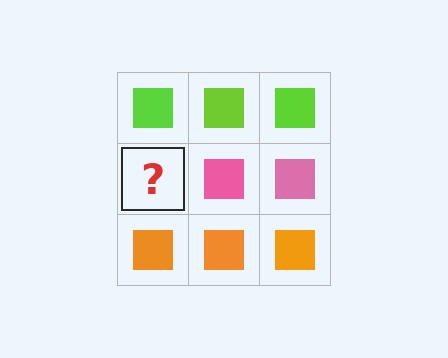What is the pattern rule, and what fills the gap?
The rule is that each row has a consistent color. The gap should be filled with a pink square.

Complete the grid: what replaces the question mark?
The question mark should be replaced with a pink square.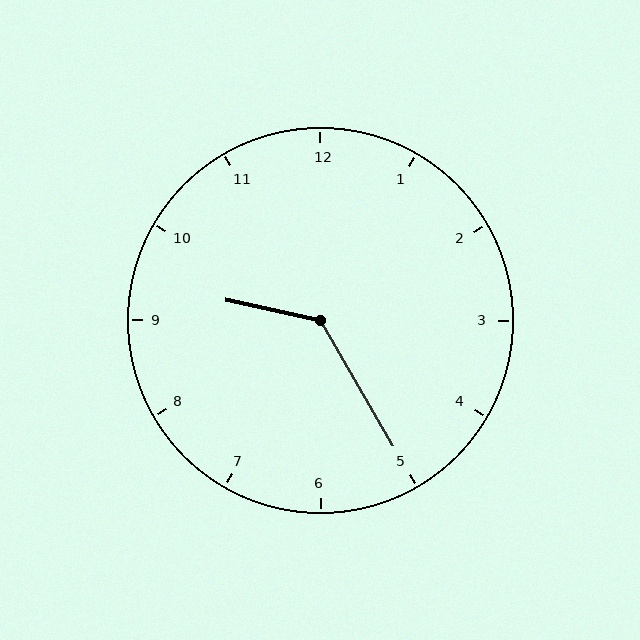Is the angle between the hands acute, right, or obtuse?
It is obtuse.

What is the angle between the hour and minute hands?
Approximately 132 degrees.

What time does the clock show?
9:25.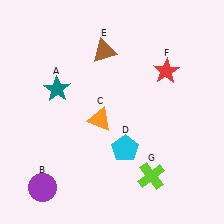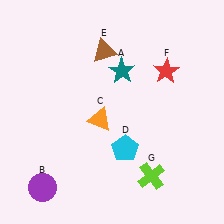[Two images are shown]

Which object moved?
The teal star (A) moved right.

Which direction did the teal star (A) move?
The teal star (A) moved right.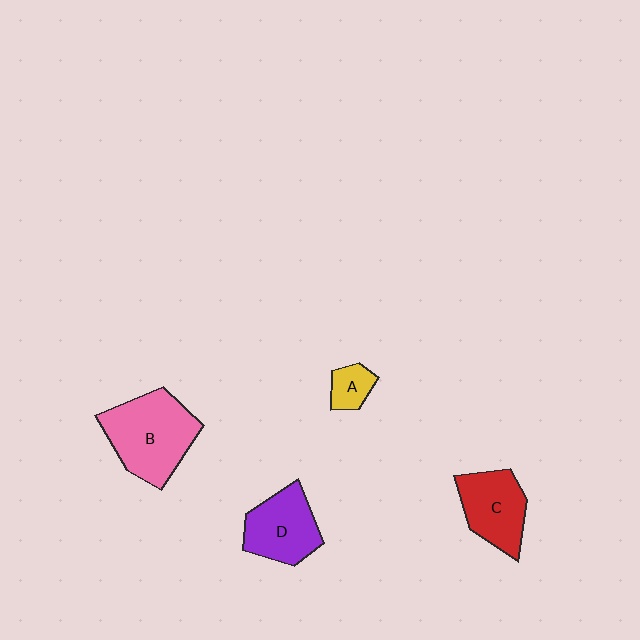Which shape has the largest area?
Shape B (pink).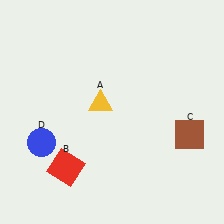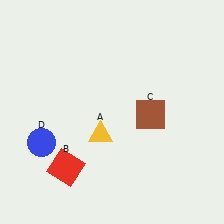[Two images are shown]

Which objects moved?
The objects that moved are: the yellow triangle (A), the brown square (C).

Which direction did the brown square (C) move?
The brown square (C) moved left.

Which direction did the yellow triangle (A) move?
The yellow triangle (A) moved down.